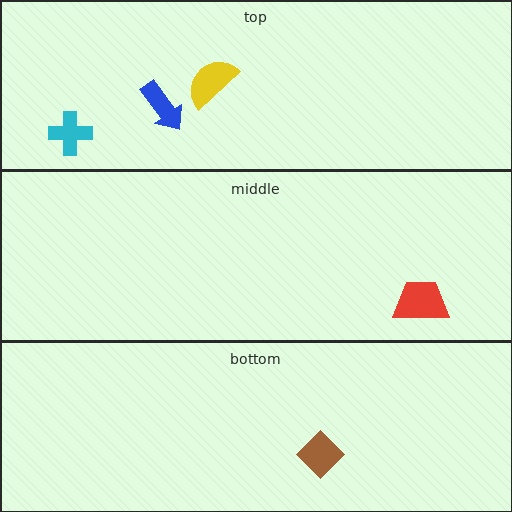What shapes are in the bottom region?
The brown diamond.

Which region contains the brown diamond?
The bottom region.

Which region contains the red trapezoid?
The middle region.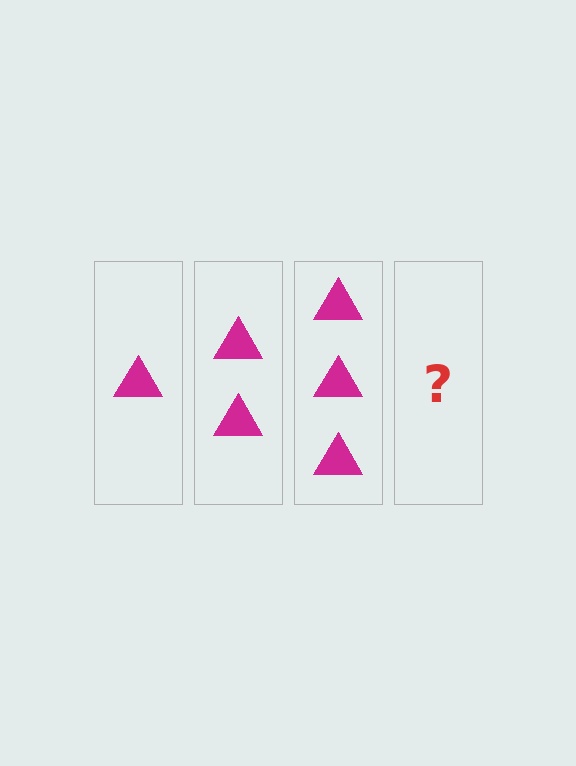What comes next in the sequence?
The next element should be 4 triangles.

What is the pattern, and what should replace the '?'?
The pattern is that each step adds one more triangle. The '?' should be 4 triangles.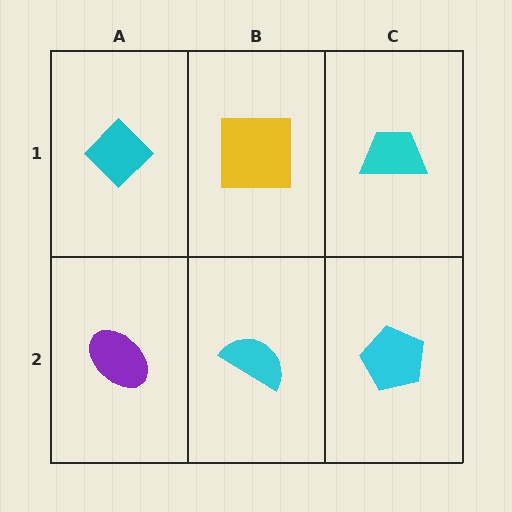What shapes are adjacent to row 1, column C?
A cyan pentagon (row 2, column C), a yellow square (row 1, column B).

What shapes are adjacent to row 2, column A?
A cyan diamond (row 1, column A), a cyan semicircle (row 2, column B).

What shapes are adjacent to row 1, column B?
A cyan semicircle (row 2, column B), a cyan diamond (row 1, column A), a cyan trapezoid (row 1, column C).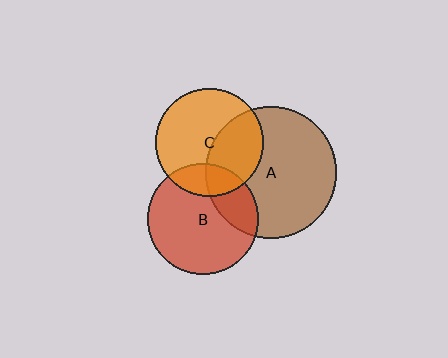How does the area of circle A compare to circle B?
Approximately 1.4 times.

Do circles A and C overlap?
Yes.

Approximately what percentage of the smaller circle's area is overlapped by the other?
Approximately 40%.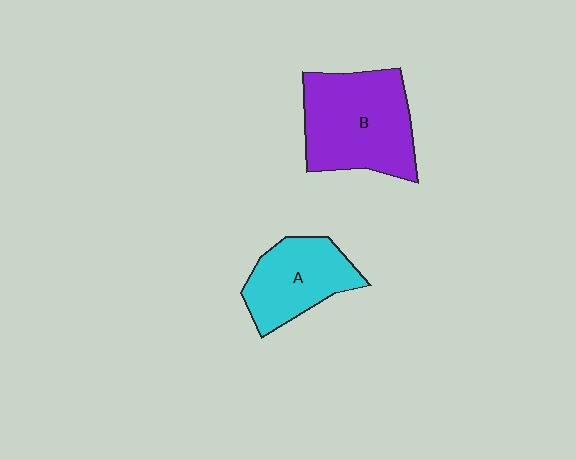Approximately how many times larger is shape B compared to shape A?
Approximately 1.4 times.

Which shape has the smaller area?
Shape A (cyan).